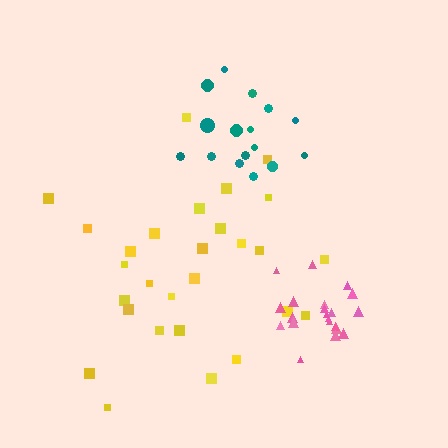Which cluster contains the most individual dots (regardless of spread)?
Yellow (29).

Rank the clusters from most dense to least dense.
pink, teal, yellow.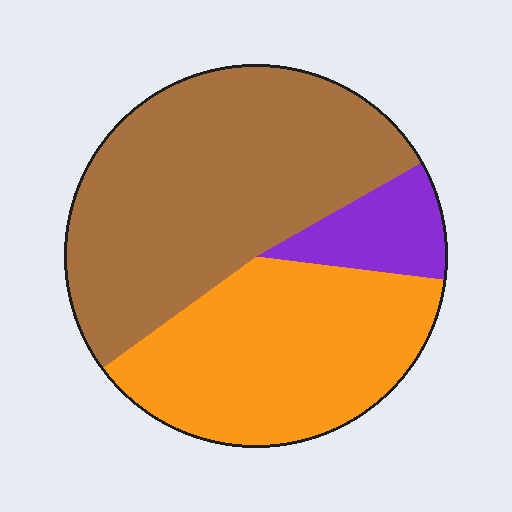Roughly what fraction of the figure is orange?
Orange covers around 40% of the figure.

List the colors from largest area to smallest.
From largest to smallest: brown, orange, purple.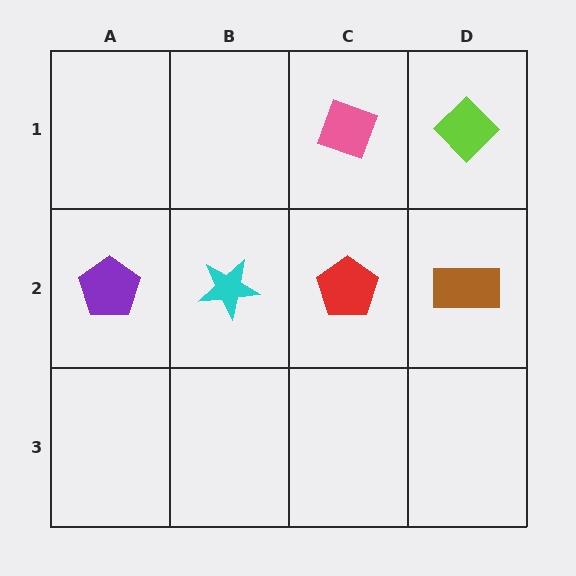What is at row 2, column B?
A cyan star.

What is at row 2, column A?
A purple pentagon.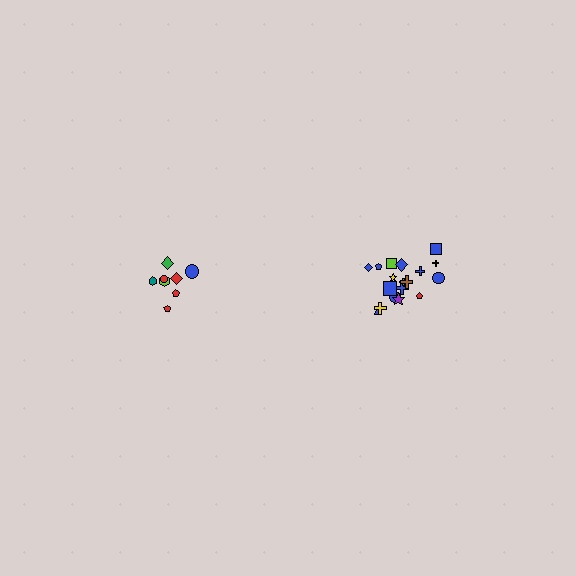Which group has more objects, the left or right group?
The right group.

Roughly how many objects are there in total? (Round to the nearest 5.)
Roughly 25 objects in total.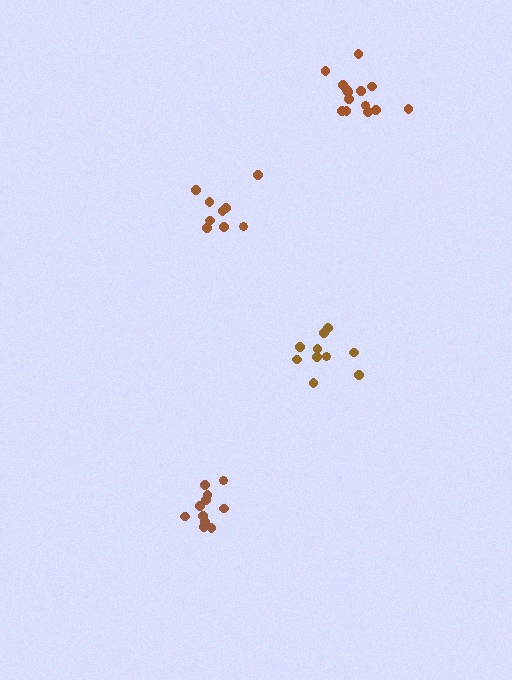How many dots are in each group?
Group 1: 11 dots, Group 2: 10 dots, Group 3: 9 dots, Group 4: 14 dots (44 total).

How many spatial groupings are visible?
There are 4 spatial groupings.